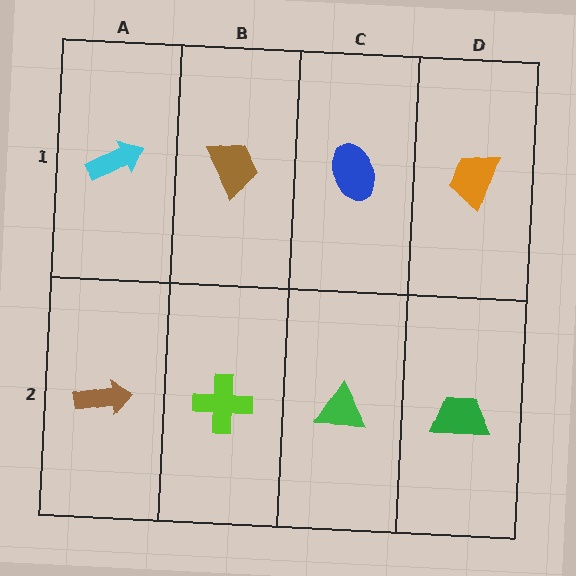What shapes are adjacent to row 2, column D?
An orange trapezoid (row 1, column D), a green triangle (row 2, column C).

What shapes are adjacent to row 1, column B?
A lime cross (row 2, column B), a cyan arrow (row 1, column A), a blue ellipse (row 1, column C).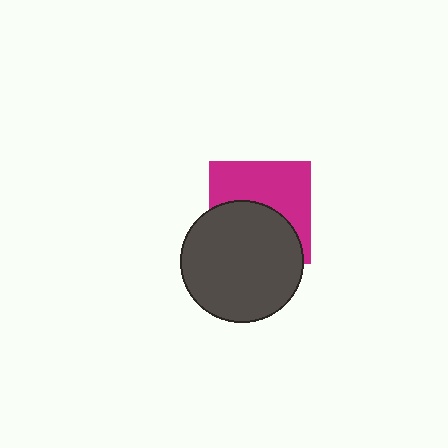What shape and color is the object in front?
The object in front is a dark gray circle.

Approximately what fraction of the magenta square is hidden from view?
Roughly 49% of the magenta square is hidden behind the dark gray circle.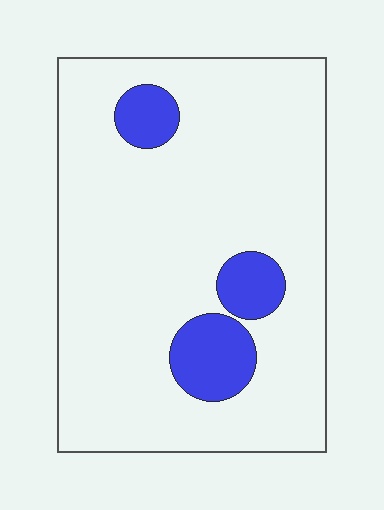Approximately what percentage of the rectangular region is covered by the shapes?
Approximately 10%.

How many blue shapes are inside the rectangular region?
3.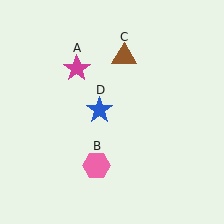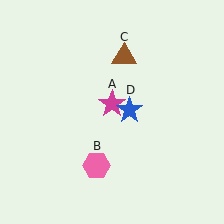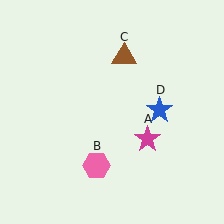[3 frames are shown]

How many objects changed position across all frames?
2 objects changed position: magenta star (object A), blue star (object D).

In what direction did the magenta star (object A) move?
The magenta star (object A) moved down and to the right.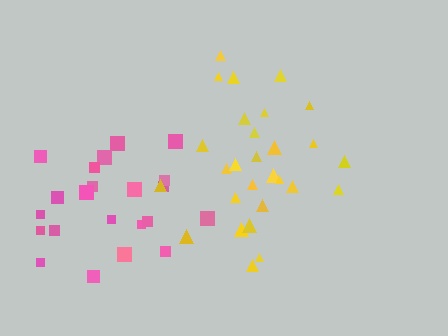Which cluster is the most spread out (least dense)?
Pink.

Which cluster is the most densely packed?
Yellow.